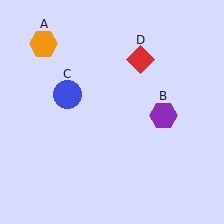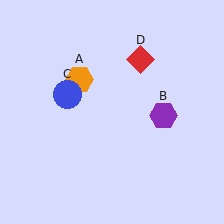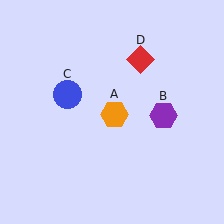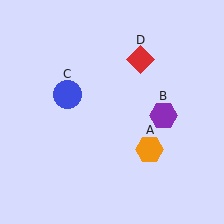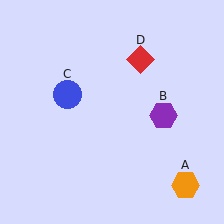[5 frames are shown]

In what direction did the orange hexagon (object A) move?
The orange hexagon (object A) moved down and to the right.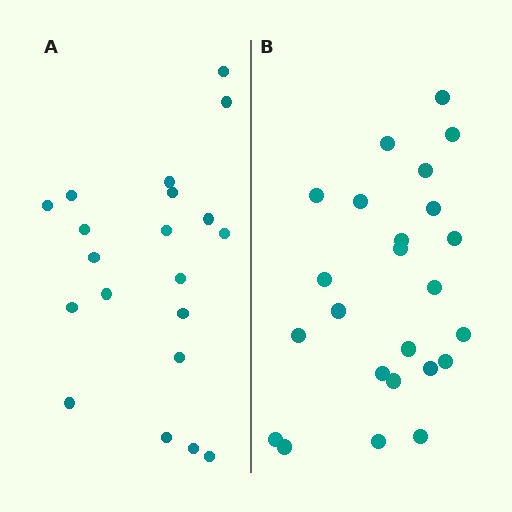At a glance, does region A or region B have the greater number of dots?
Region B (the right region) has more dots.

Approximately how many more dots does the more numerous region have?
Region B has about 4 more dots than region A.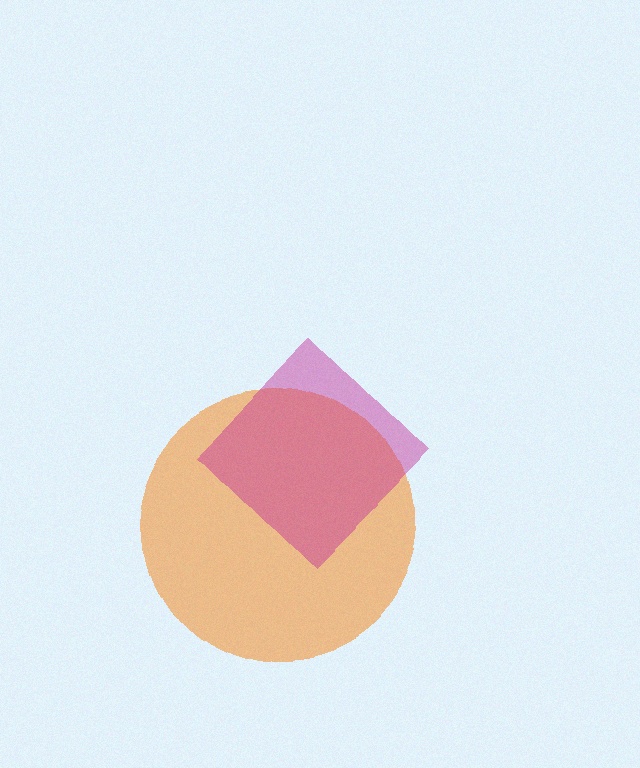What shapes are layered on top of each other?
The layered shapes are: an orange circle, a magenta diamond.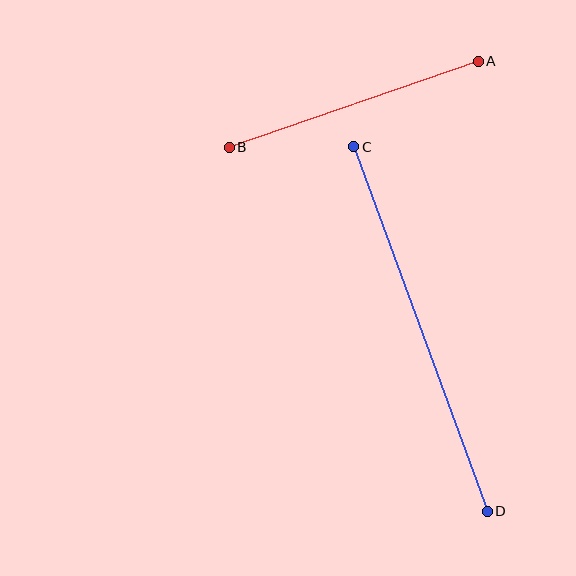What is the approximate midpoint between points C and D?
The midpoint is at approximately (420, 329) pixels.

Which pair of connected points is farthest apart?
Points C and D are farthest apart.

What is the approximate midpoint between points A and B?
The midpoint is at approximately (354, 104) pixels.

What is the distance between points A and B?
The distance is approximately 264 pixels.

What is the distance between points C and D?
The distance is approximately 388 pixels.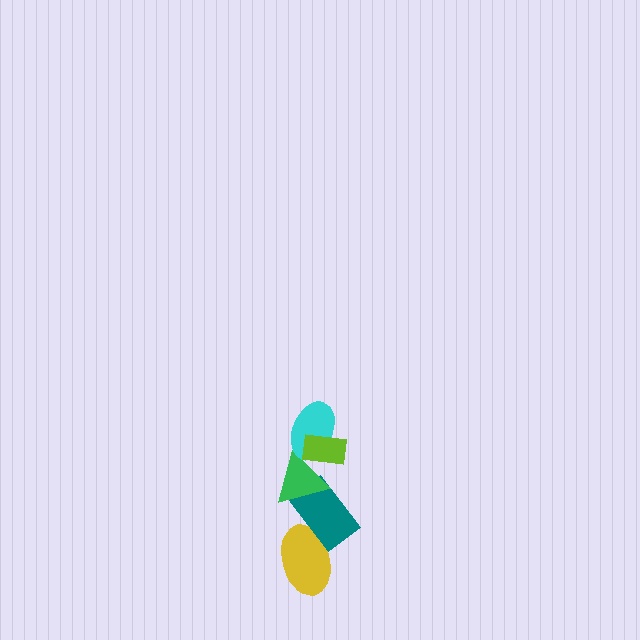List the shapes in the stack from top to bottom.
From top to bottom: the lime rectangle, the cyan ellipse, the green triangle, the teal rectangle, the yellow ellipse.